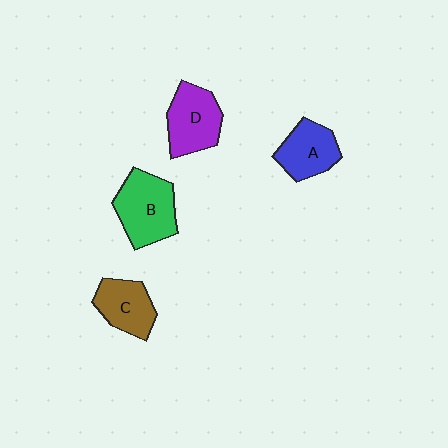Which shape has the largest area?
Shape B (green).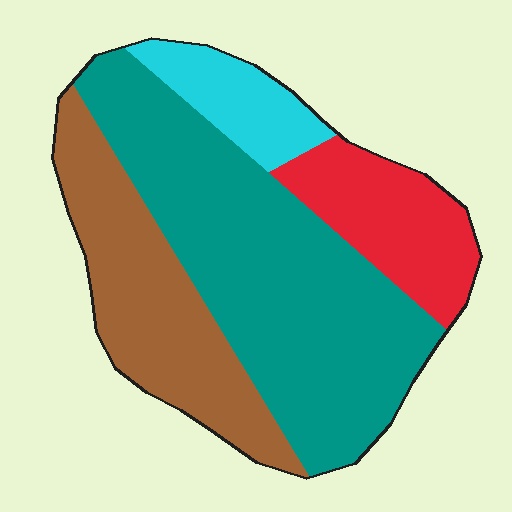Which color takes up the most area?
Teal, at roughly 50%.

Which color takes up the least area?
Cyan, at roughly 10%.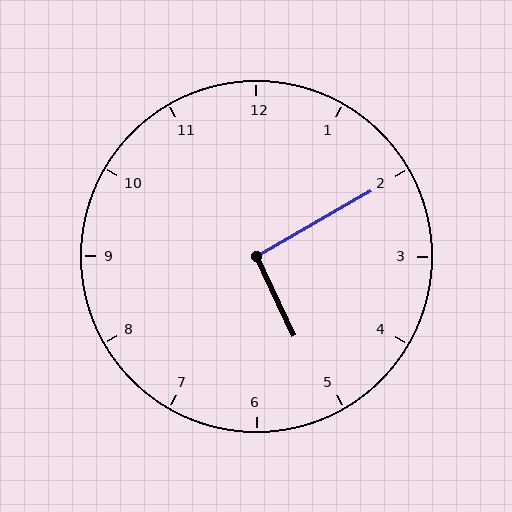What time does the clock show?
5:10.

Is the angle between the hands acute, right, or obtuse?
It is right.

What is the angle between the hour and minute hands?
Approximately 95 degrees.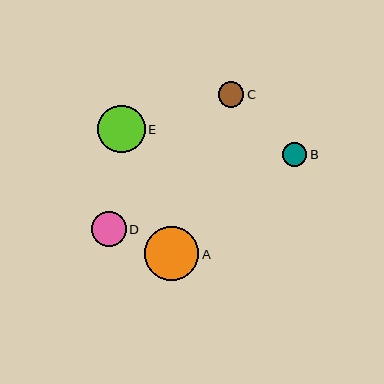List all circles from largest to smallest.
From largest to smallest: A, E, D, C, B.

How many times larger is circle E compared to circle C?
Circle E is approximately 1.8 times the size of circle C.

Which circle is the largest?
Circle A is the largest with a size of approximately 54 pixels.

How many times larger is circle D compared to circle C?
Circle D is approximately 1.4 times the size of circle C.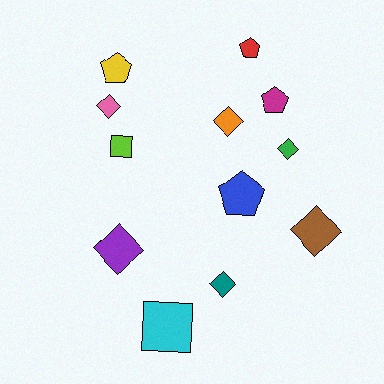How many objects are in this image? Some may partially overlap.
There are 12 objects.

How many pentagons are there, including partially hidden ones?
There are 4 pentagons.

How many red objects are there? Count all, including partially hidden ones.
There is 1 red object.